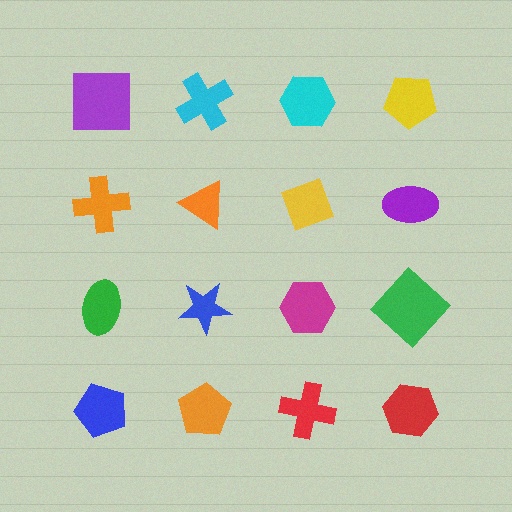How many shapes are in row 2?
4 shapes.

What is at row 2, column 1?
An orange cross.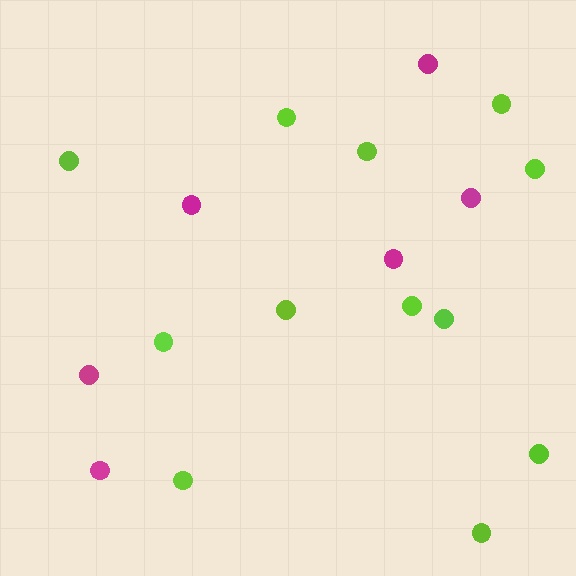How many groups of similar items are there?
There are 2 groups: one group of magenta circles (6) and one group of lime circles (12).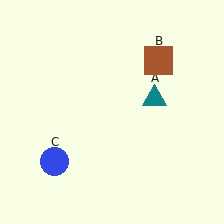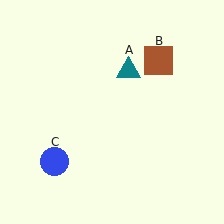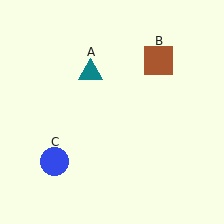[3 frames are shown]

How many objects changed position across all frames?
1 object changed position: teal triangle (object A).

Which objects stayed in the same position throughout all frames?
Brown square (object B) and blue circle (object C) remained stationary.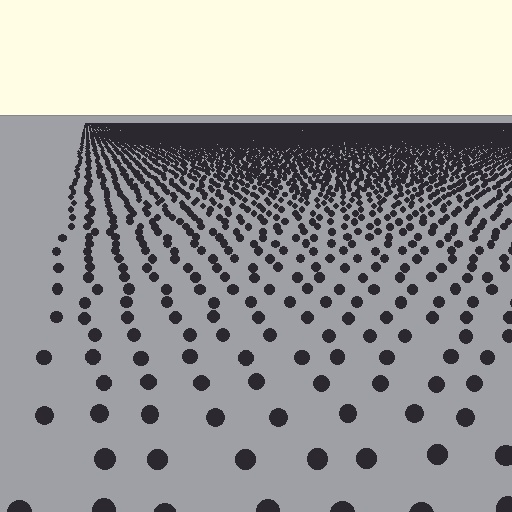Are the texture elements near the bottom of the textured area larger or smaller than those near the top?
Larger. Near the bottom, elements are closer to the viewer and appear at a bigger on-screen size.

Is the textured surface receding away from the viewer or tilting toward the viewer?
The surface is receding away from the viewer. Texture elements get smaller and denser toward the top.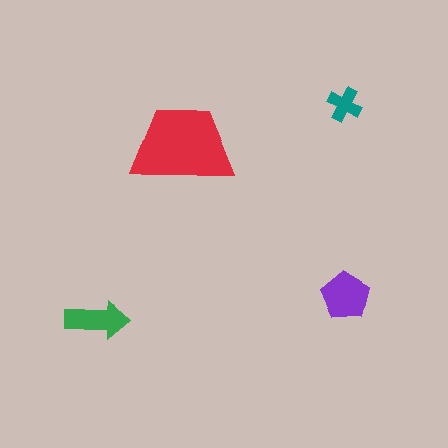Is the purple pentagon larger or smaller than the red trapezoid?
Smaller.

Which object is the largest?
The red trapezoid.